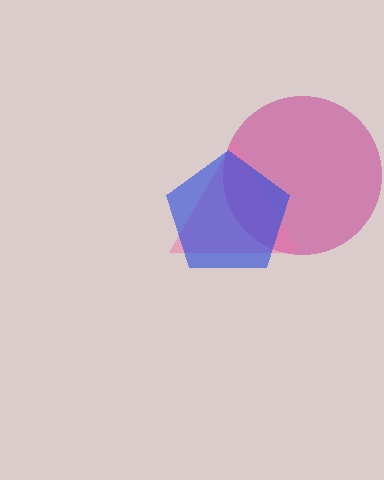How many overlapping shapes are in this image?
There are 3 overlapping shapes in the image.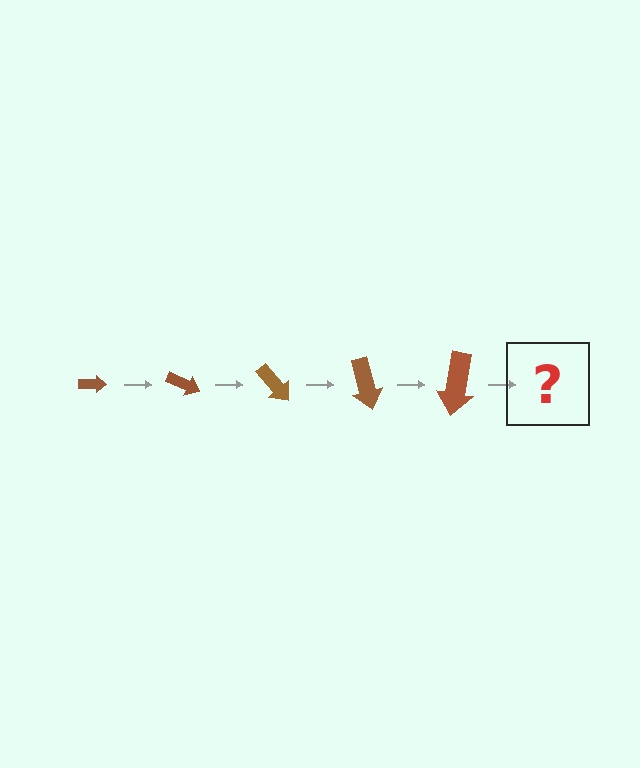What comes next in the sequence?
The next element should be an arrow, larger than the previous one and rotated 125 degrees from the start.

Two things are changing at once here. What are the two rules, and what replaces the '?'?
The two rules are that the arrow grows larger each step and it rotates 25 degrees each step. The '?' should be an arrow, larger than the previous one and rotated 125 degrees from the start.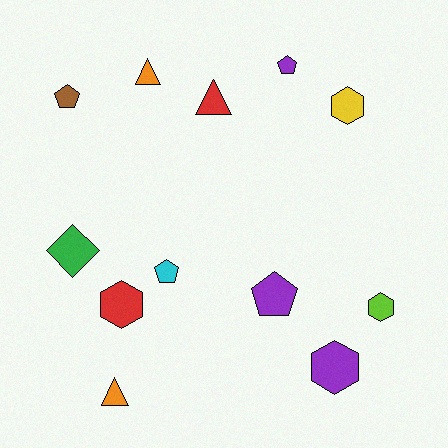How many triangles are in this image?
There are 3 triangles.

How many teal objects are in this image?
There are no teal objects.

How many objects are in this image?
There are 12 objects.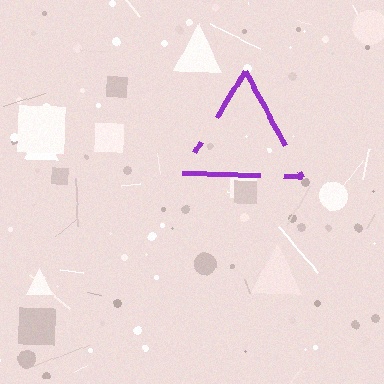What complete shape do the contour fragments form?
The contour fragments form a triangle.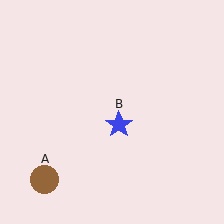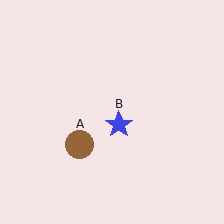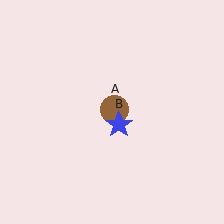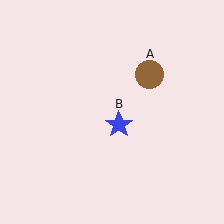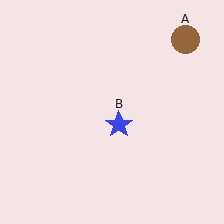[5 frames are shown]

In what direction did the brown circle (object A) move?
The brown circle (object A) moved up and to the right.